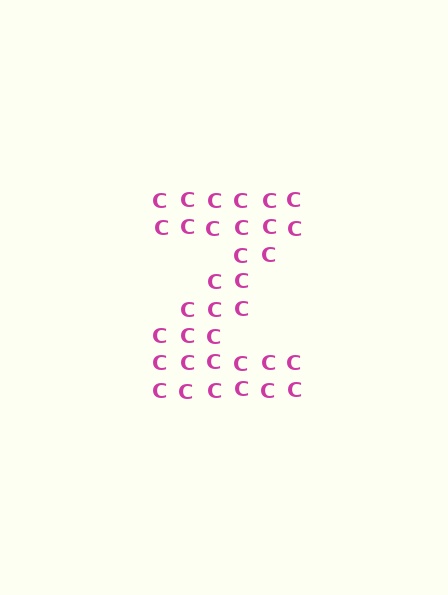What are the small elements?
The small elements are letter C's.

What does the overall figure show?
The overall figure shows the letter Z.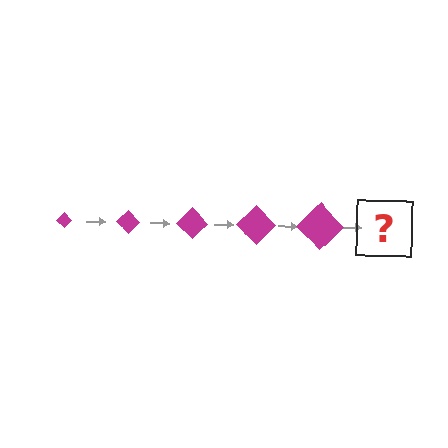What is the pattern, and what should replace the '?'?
The pattern is that the diamond gets progressively larger each step. The '?' should be a magenta diamond, larger than the previous one.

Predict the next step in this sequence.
The next step is a magenta diamond, larger than the previous one.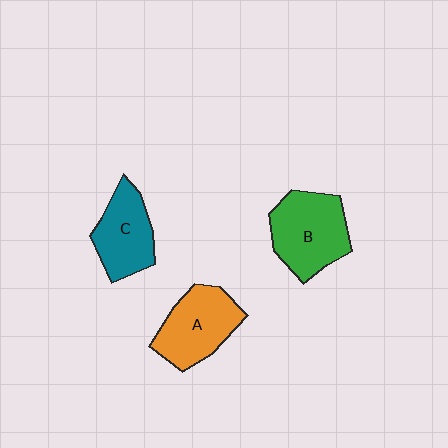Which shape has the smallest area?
Shape C (teal).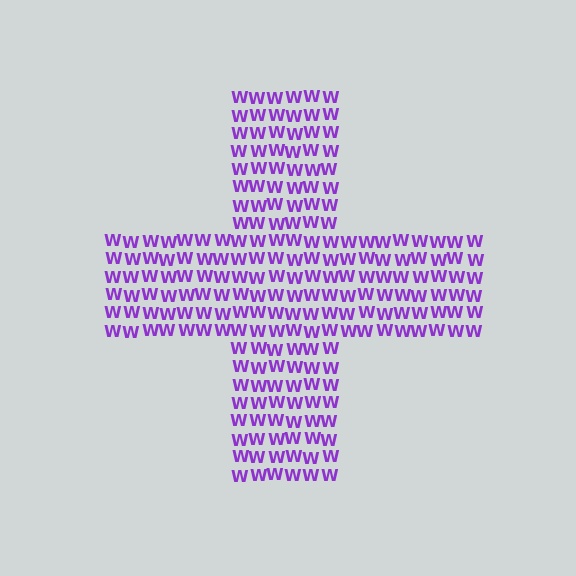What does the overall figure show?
The overall figure shows a cross.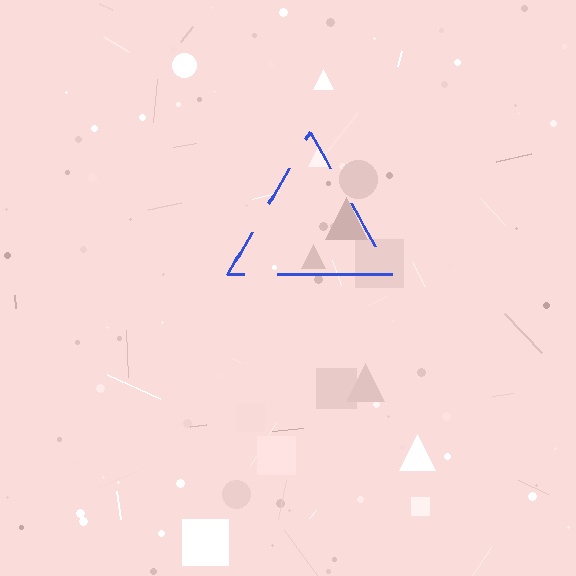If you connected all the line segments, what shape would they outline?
They would outline a triangle.